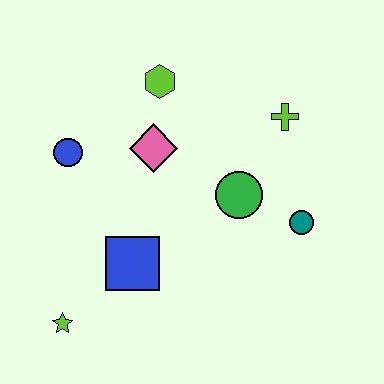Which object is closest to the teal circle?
The green circle is closest to the teal circle.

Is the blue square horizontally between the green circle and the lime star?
Yes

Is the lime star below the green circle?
Yes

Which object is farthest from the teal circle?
The lime star is farthest from the teal circle.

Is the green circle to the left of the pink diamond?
No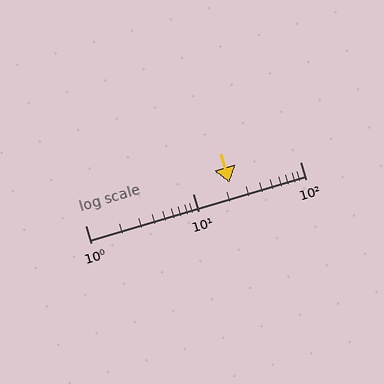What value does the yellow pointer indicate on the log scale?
The pointer indicates approximately 22.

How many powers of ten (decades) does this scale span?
The scale spans 2 decades, from 1 to 100.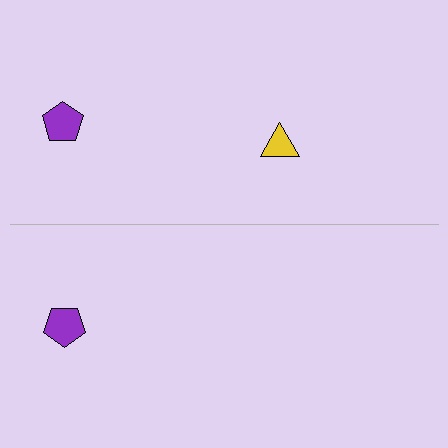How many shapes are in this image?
There are 3 shapes in this image.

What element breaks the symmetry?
A yellow triangle is missing from the bottom side.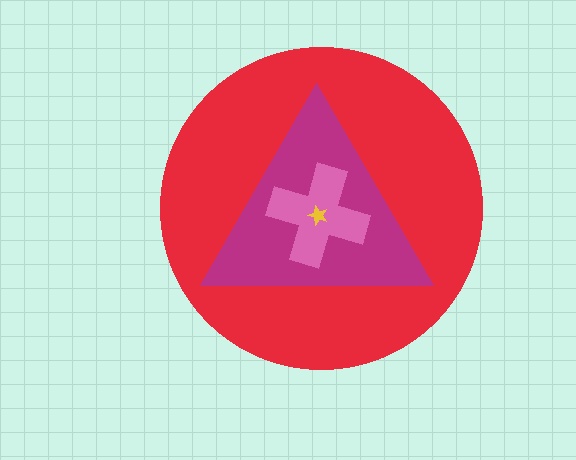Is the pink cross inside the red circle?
Yes.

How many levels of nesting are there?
4.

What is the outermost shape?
The red circle.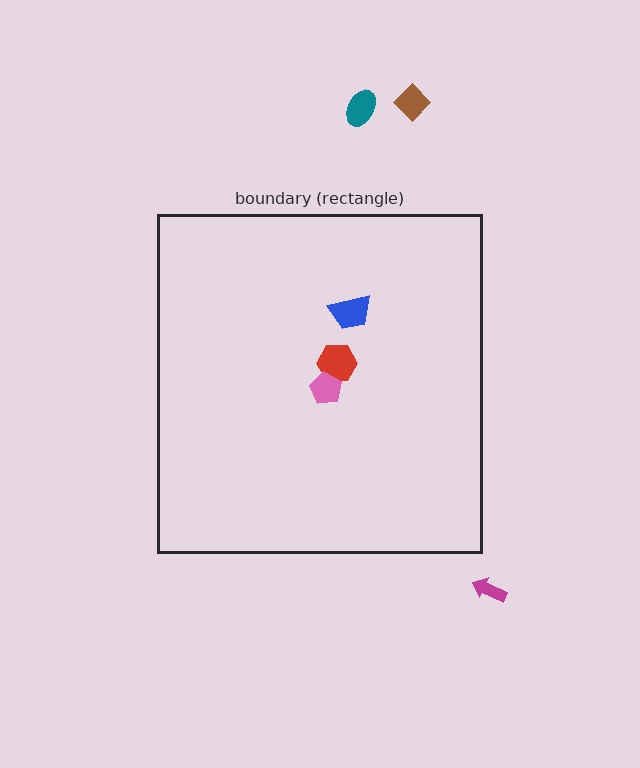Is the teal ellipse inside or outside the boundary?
Outside.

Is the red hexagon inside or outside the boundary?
Inside.